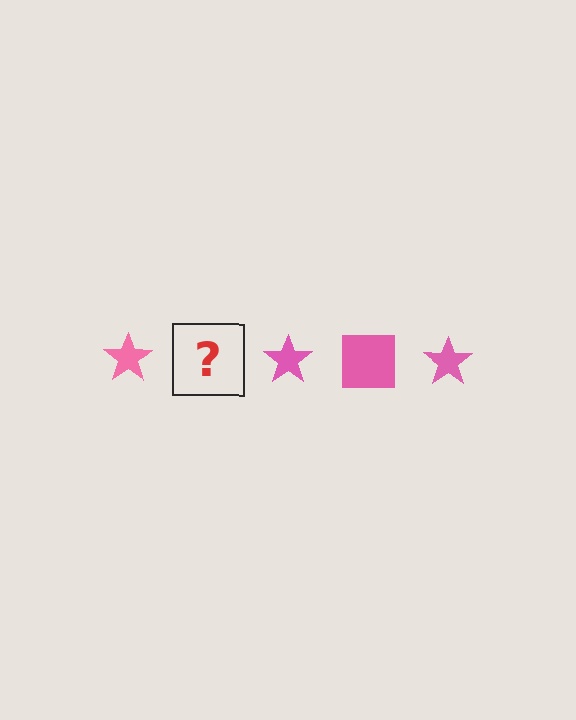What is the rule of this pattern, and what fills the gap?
The rule is that the pattern cycles through star, square shapes in pink. The gap should be filled with a pink square.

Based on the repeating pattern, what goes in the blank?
The blank should be a pink square.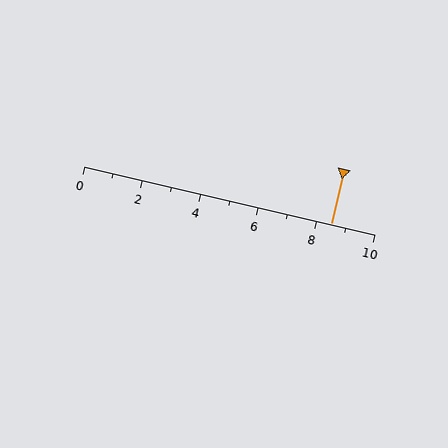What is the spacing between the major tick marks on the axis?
The major ticks are spaced 2 apart.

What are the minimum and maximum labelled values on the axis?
The axis runs from 0 to 10.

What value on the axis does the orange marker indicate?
The marker indicates approximately 8.5.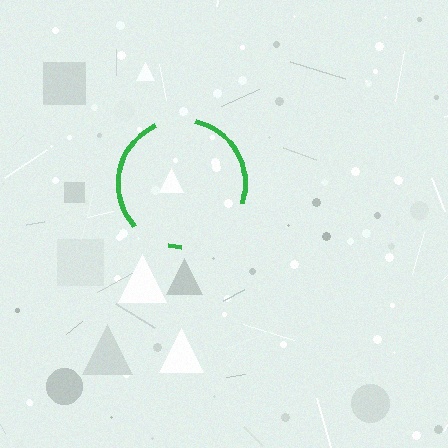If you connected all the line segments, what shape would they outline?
They would outline a circle.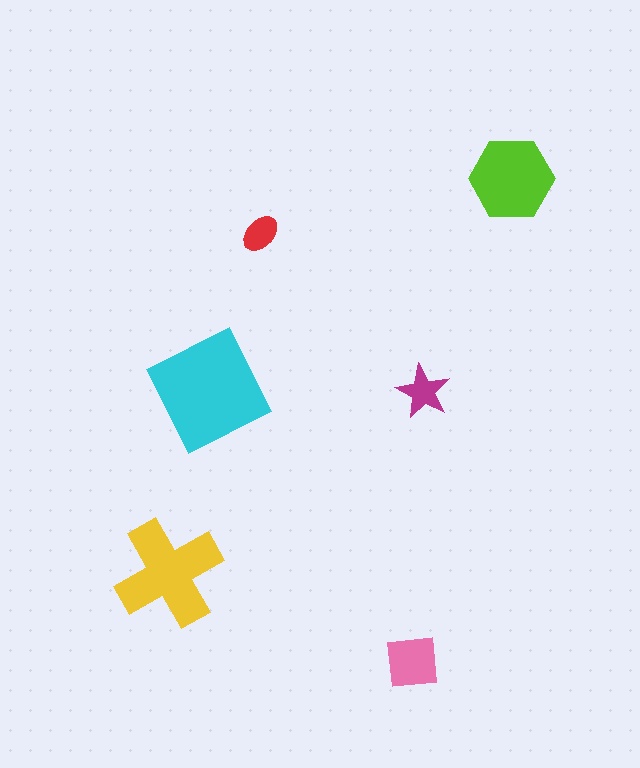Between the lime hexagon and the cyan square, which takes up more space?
The cyan square.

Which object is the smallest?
The red ellipse.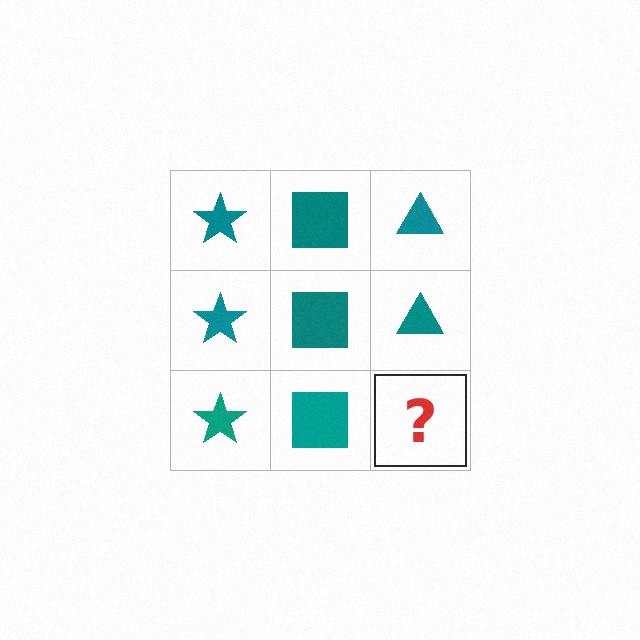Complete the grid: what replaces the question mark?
The question mark should be replaced with a teal triangle.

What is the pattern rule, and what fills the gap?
The rule is that each column has a consistent shape. The gap should be filled with a teal triangle.